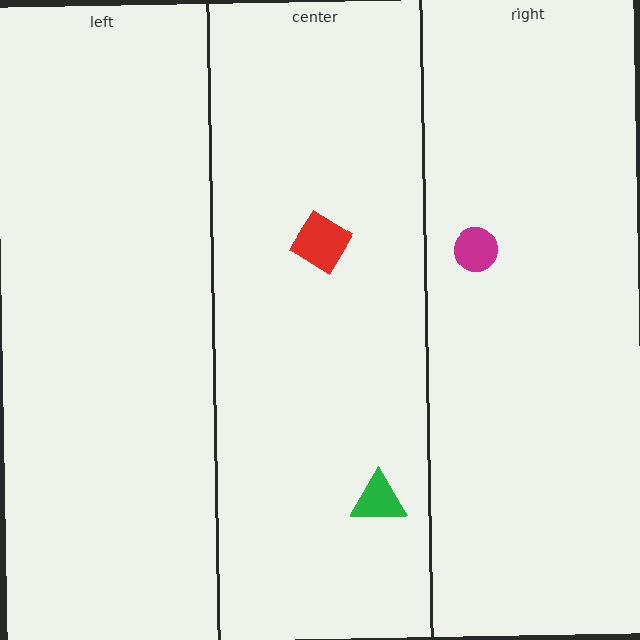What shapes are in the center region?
The red diamond, the green triangle.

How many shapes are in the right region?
1.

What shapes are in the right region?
The magenta circle.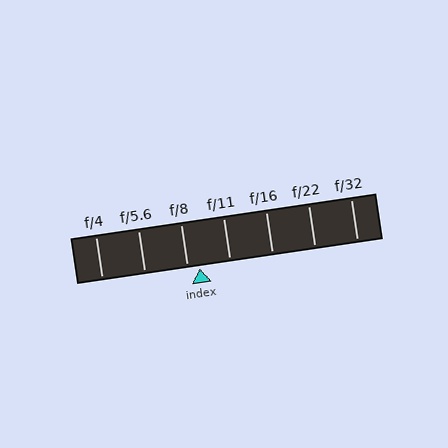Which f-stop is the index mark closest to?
The index mark is closest to f/8.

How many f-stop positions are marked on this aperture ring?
There are 7 f-stop positions marked.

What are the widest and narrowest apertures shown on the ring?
The widest aperture shown is f/4 and the narrowest is f/32.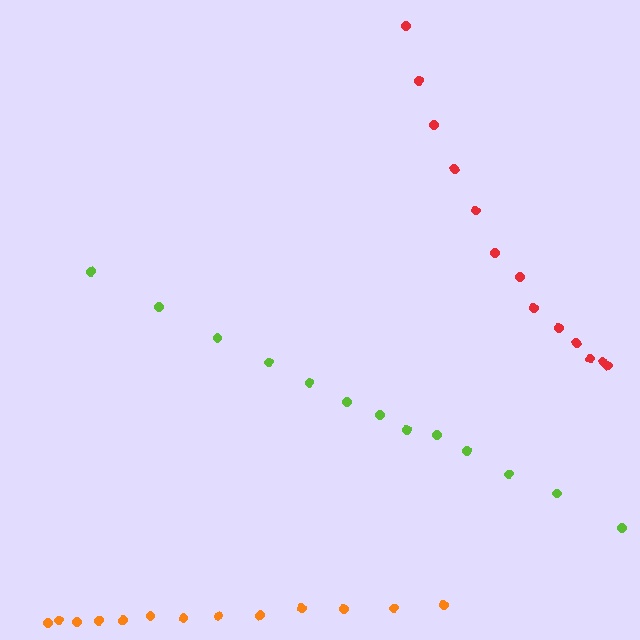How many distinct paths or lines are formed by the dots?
There are 3 distinct paths.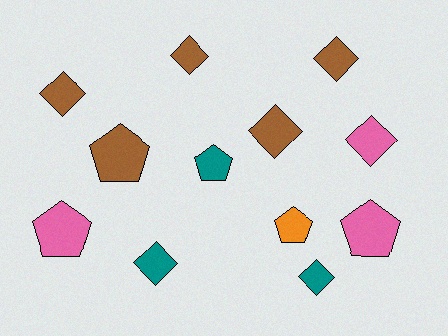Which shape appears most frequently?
Diamond, with 7 objects.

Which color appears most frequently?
Brown, with 5 objects.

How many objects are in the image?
There are 12 objects.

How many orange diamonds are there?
There are no orange diamonds.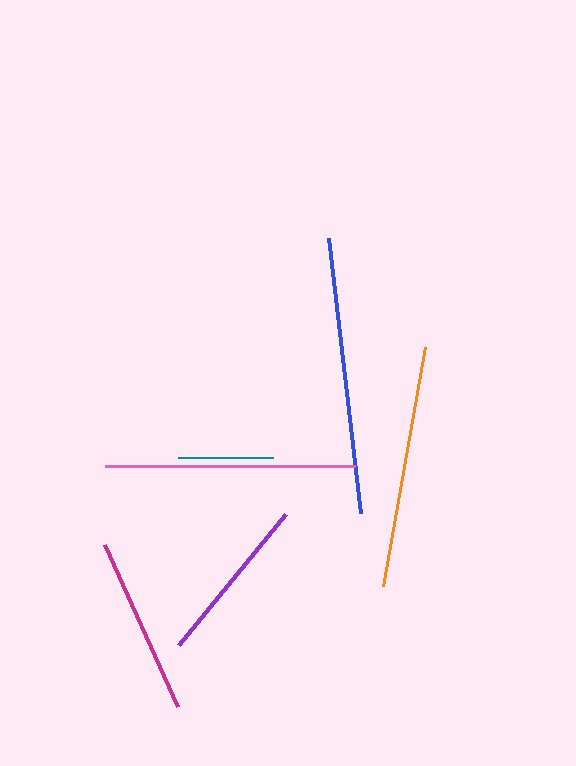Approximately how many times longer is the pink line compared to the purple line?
The pink line is approximately 1.5 times the length of the purple line.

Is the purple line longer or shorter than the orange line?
The orange line is longer than the purple line.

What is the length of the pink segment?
The pink segment is approximately 250 pixels long.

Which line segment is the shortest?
The teal line is the shortest at approximately 95 pixels.